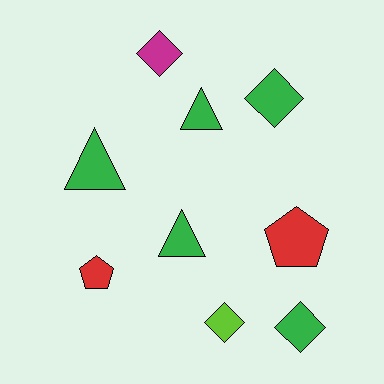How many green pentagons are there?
There are no green pentagons.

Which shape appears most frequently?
Diamond, with 4 objects.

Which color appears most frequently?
Green, with 5 objects.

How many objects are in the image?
There are 9 objects.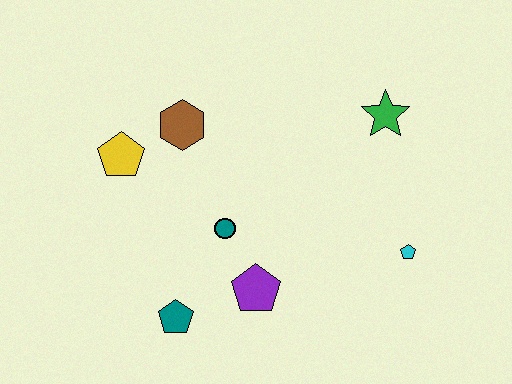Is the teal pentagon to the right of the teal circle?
No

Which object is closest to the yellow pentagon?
The brown hexagon is closest to the yellow pentagon.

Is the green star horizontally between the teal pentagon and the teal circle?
No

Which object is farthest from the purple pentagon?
The green star is farthest from the purple pentagon.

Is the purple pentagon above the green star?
No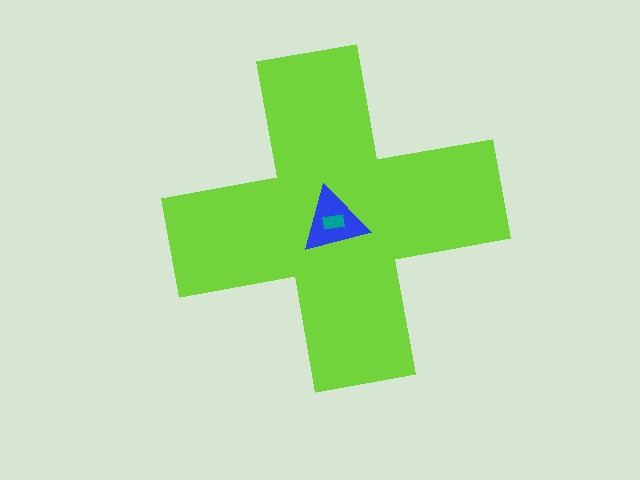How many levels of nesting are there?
3.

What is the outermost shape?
The lime cross.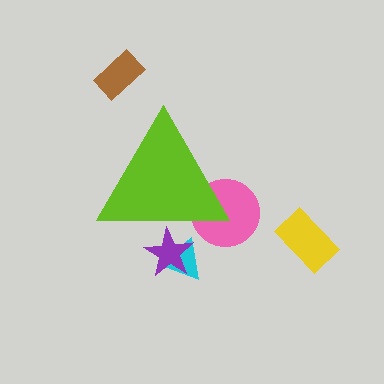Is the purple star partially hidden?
Yes, the purple star is partially hidden behind the lime triangle.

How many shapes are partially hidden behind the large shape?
3 shapes are partially hidden.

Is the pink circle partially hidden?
Yes, the pink circle is partially hidden behind the lime triangle.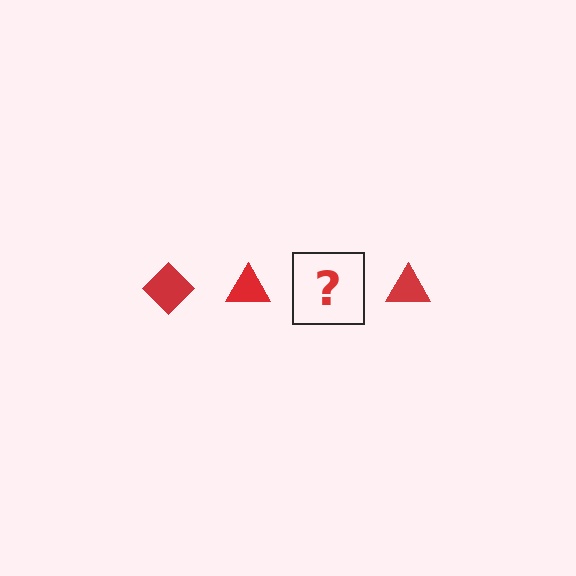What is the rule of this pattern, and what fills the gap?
The rule is that the pattern cycles through diamond, triangle shapes in red. The gap should be filled with a red diamond.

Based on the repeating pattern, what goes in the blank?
The blank should be a red diamond.